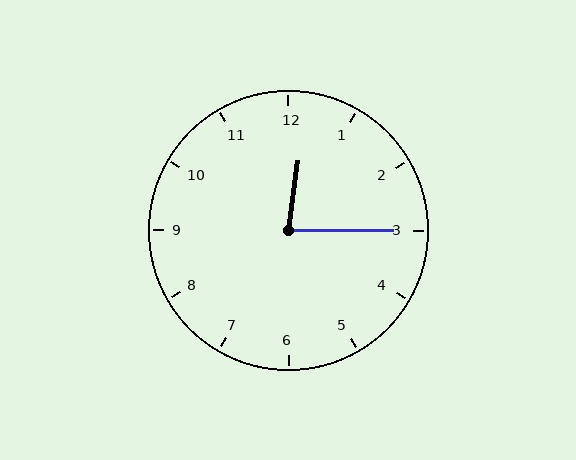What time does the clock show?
12:15.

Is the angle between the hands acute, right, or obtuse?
It is acute.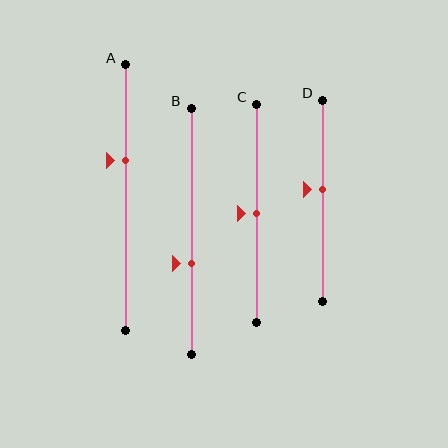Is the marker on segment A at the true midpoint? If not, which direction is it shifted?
No, the marker on segment A is shifted upward by about 14% of the segment length.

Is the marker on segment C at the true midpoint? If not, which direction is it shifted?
Yes, the marker on segment C is at the true midpoint.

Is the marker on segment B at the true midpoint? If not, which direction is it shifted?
No, the marker on segment B is shifted downward by about 13% of the segment length.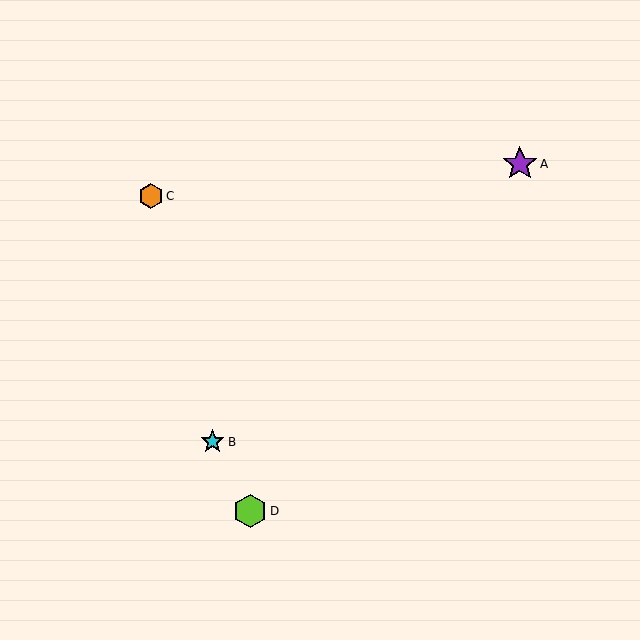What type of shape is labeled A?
Shape A is a purple star.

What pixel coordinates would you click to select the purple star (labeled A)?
Click at (520, 164) to select the purple star A.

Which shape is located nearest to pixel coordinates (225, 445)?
The cyan star (labeled B) at (213, 442) is nearest to that location.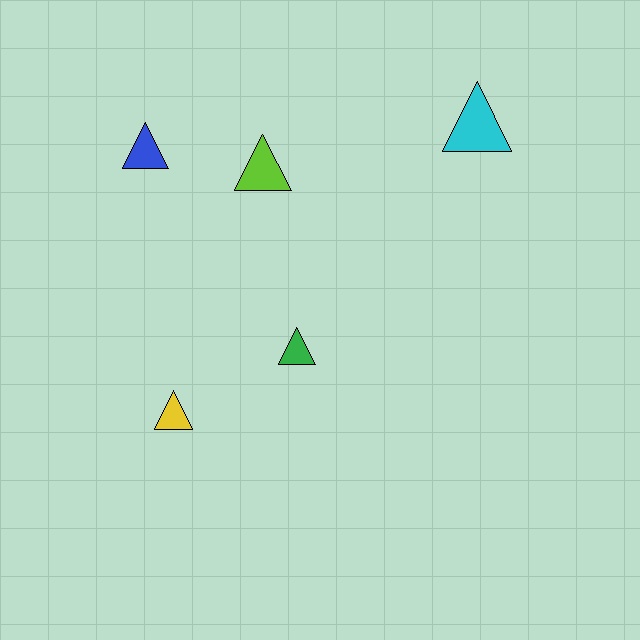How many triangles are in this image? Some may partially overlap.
There are 5 triangles.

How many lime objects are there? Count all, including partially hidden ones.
There is 1 lime object.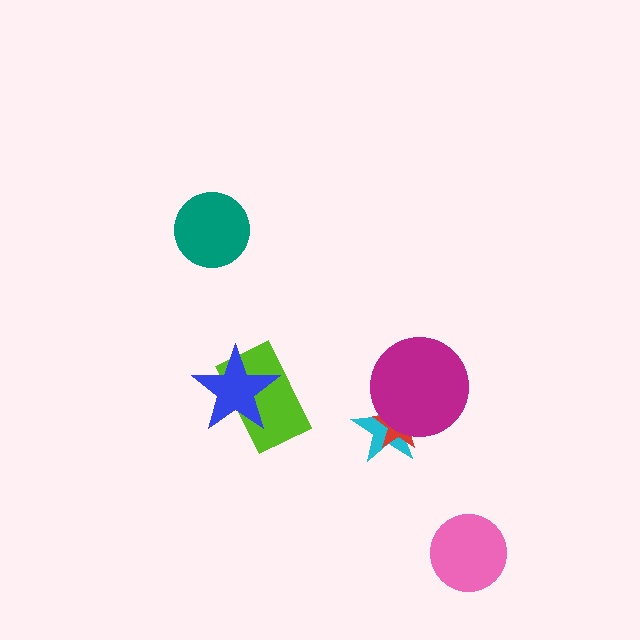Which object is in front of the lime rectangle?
The blue star is in front of the lime rectangle.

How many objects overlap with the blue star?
1 object overlaps with the blue star.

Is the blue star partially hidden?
No, no other shape covers it.